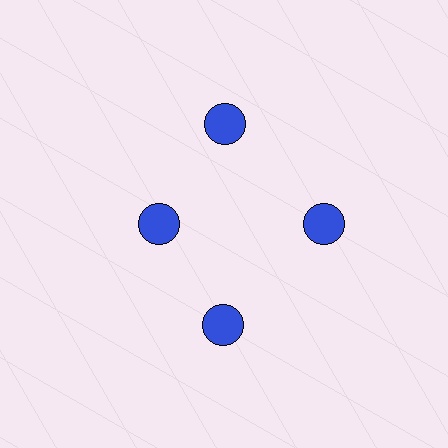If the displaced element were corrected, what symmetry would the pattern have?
It would have 4-fold rotational symmetry — the pattern would map onto itself every 90 degrees.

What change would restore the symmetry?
The symmetry would be restored by moving it outward, back onto the ring so that all 4 circles sit at equal angles and equal distance from the center.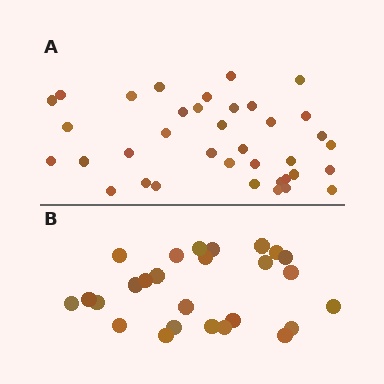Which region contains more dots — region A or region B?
Region A (the top region) has more dots.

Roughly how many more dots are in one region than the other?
Region A has roughly 12 or so more dots than region B.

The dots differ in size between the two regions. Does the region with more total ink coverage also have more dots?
No. Region B has more total ink coverage because its dots are larger, but region A actually contains more individual dots. Total area can be misleading — the number of items is what matters here.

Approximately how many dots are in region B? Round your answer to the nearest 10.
About 30 dots. (The exact count is 26, which rounds to 30.)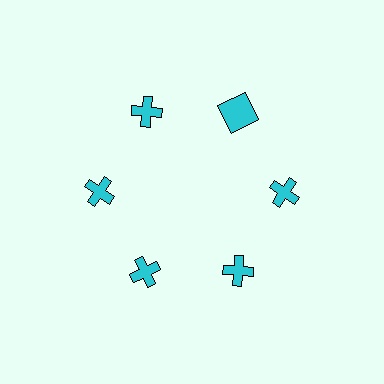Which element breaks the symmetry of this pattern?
The cyan square at roughly the 1 o'clock position breaks the symmetry. All other shapes are cyan crosses.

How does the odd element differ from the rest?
It has a different shape: square instead of cross.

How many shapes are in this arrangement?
There are 6 shapes arranged in a ring pattern.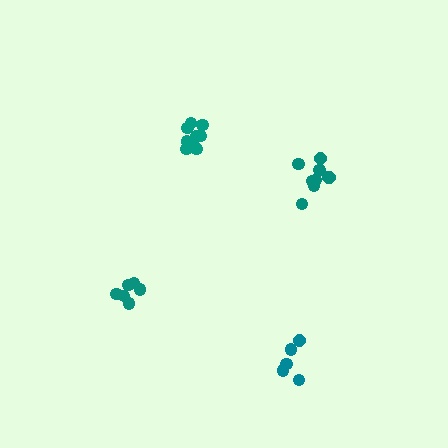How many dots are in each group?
Group 1: 6 dots, Group 2: 9 dots, Group 3: 5 dots, Group 4: 9 dots (29 total).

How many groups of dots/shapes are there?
There are 4 groups.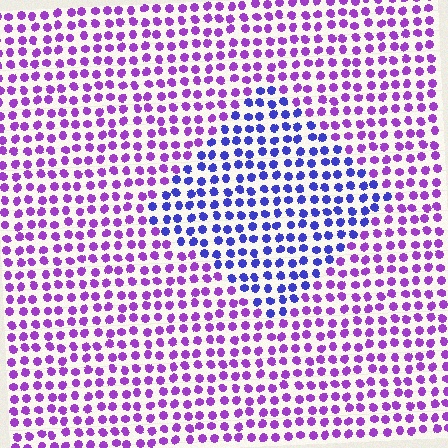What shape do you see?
I see a diamond.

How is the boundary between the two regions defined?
The boundary is defined purely by a slight shift in hue (about 43 degrees). Spacing, size, and orientation are identical on both sides.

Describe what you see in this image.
The image is filled with small purple elements in a uniform arrangement. A diamond-shaped region is visible where the elements are tinted to a slightly different hue, forming a subtle color boundary.